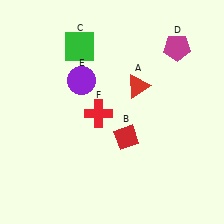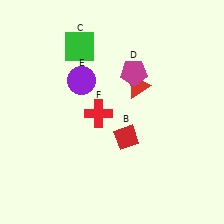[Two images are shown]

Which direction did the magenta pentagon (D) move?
The magenta pentagon (D) moved left.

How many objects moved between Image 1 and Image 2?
1 object moved between the two images.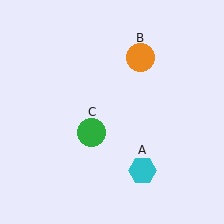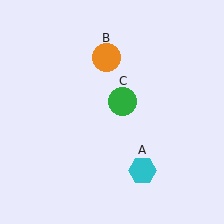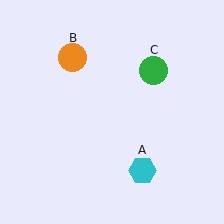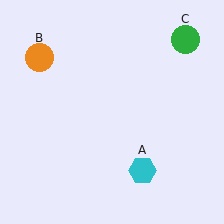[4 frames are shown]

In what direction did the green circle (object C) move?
The green circle (object C) moved up and to the right.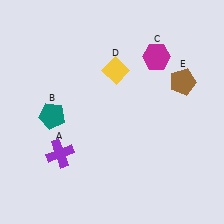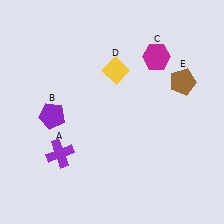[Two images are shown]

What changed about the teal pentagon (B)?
In Image 1, B is teal. In Image 2, it changed to purple.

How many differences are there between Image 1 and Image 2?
There is 1 difference between the two images.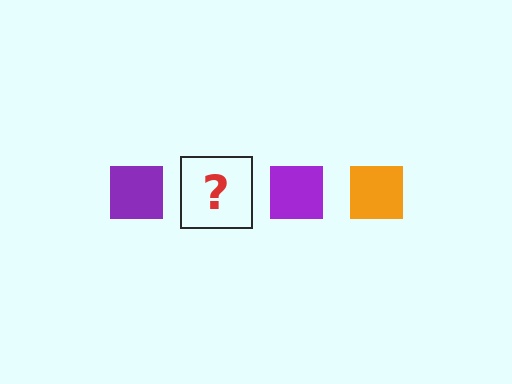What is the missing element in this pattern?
The missing element is an orange square.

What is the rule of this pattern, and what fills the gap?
The rule is that the pattern cycles through purple, orange squares. The gap should be filled with an orange square.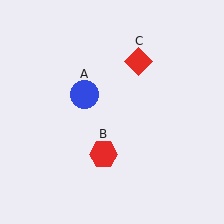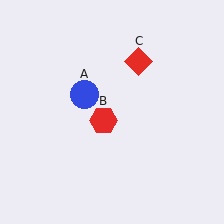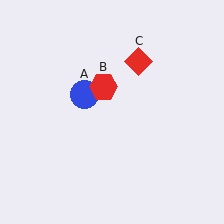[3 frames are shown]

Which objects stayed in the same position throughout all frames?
Blue circle (object A) and red diamond (object C) remained stationary.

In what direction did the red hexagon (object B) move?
The red hexagon (object B) moved up.